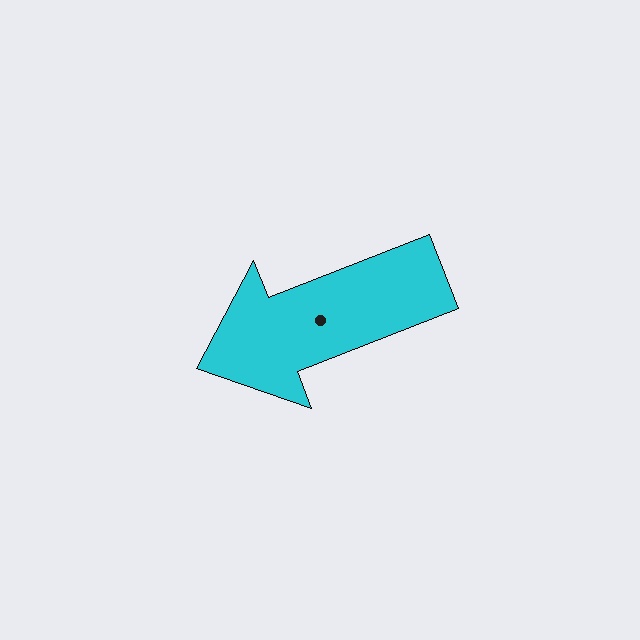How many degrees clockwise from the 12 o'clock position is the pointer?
Approximately 249 degrees.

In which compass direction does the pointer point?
West.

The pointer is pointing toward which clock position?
Roughly 8 o'clock.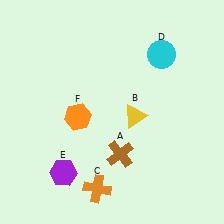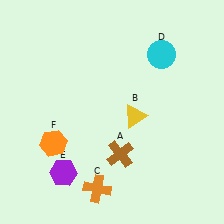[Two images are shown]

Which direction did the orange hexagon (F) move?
The orange hexagon (F) moved down.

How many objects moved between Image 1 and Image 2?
1 object moved between the two images.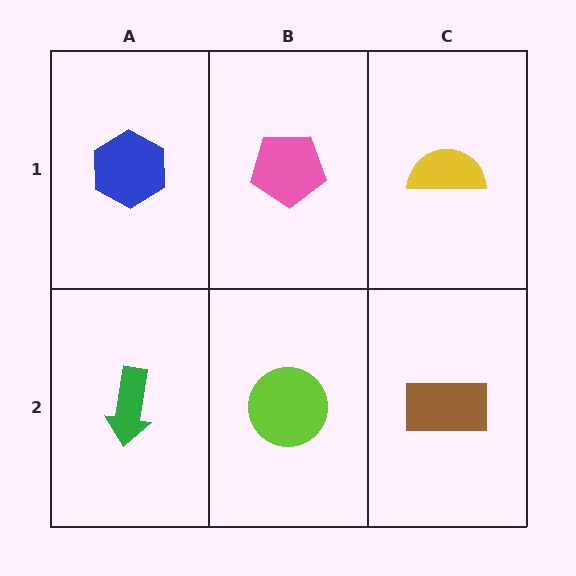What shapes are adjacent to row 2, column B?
A pink pentagon (row 1, column B), a green arrow (row 2, column A), a brown rectangle (row 2, column C).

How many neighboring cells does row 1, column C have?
2.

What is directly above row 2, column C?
A yellow semicircle.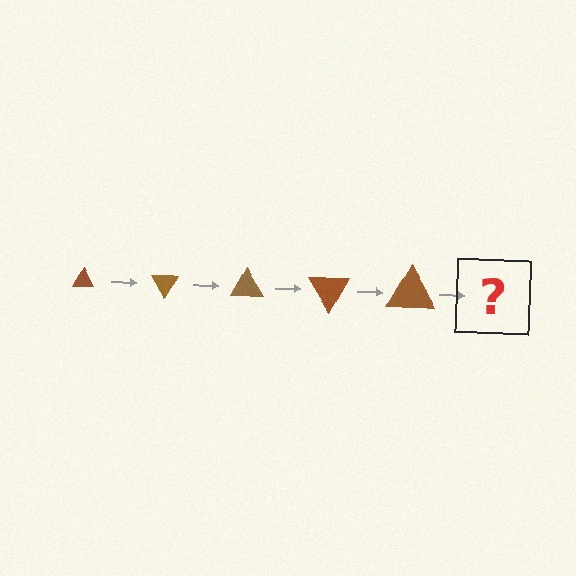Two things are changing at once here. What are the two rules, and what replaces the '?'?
The two rules are that the triangle grows larger each step and it rotates 60 degrees each step. The '?' should be a triangle, larger than the previous one and rotated 300 degrees from the start.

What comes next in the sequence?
The next element should be a triangle, larger than the previous one and rotated 300 degrees from the start.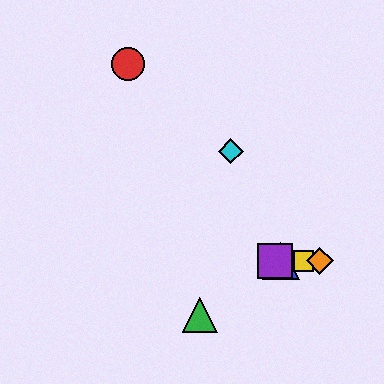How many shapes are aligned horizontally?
4 shapes (the blue triangle, the yellow square, the purple square, the orange diamond) are aligned horizontally.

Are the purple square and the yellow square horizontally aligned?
Yes, both are at y≈261.